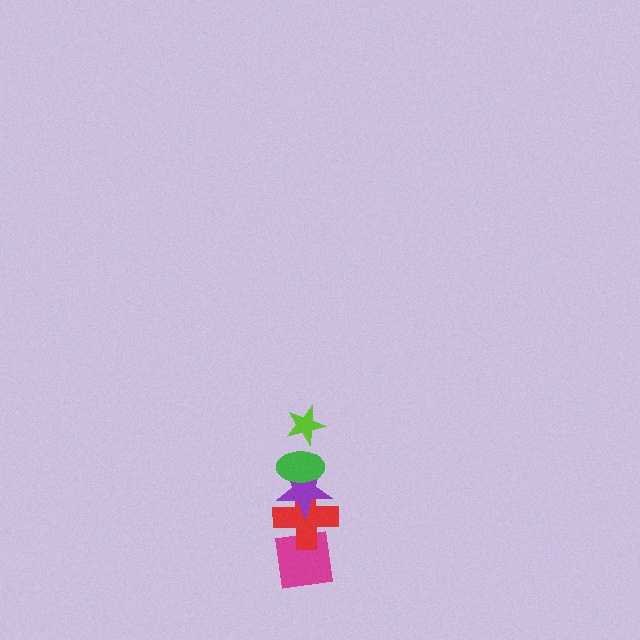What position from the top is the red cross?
The red cross is 4th from the top.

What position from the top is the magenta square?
The magenta square is 5th from the top.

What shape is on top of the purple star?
The green ellipse is on top of the purple star.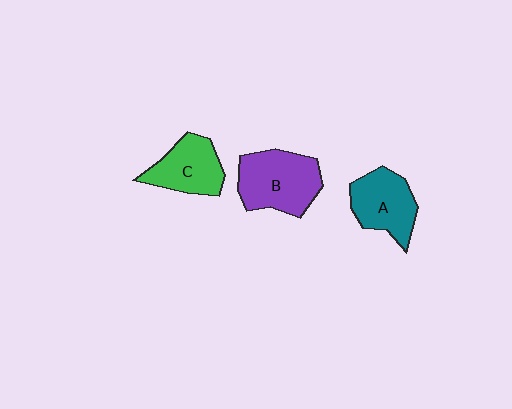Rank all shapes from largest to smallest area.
From largest to smallest: B (purple), A (teal), C (green).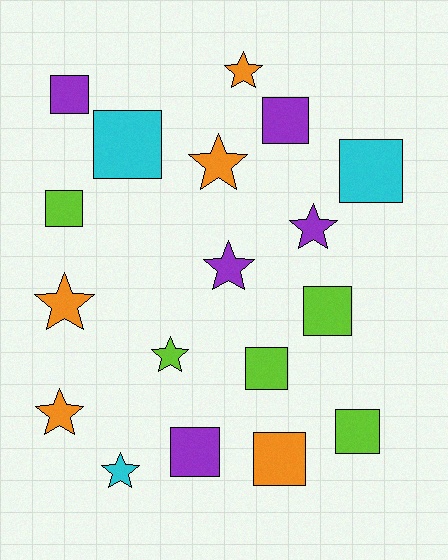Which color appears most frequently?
Orange, with 5 objects.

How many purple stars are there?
There are 2 purple stars.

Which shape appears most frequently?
Square, with 10 objects.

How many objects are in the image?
There are 18 objects.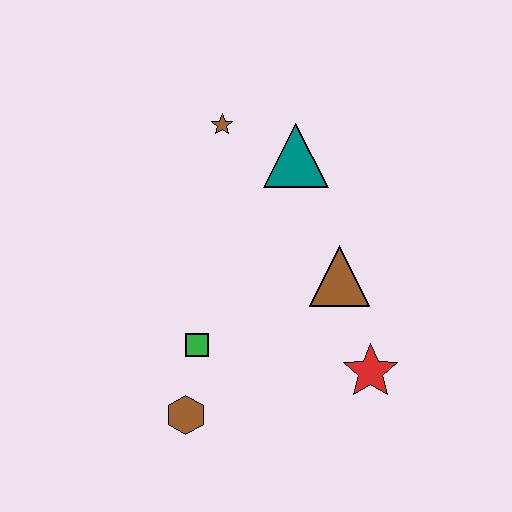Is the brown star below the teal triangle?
No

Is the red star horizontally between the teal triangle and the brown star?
No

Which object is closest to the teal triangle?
The brown star is closest to the teal triangle.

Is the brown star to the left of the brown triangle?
Yes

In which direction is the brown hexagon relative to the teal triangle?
The brown hexagon is below the teal triangle.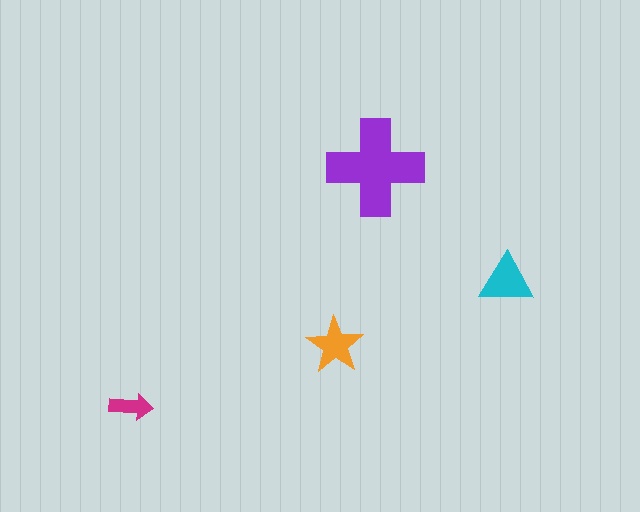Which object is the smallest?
The magenta arrow.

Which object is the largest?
The purple cross.